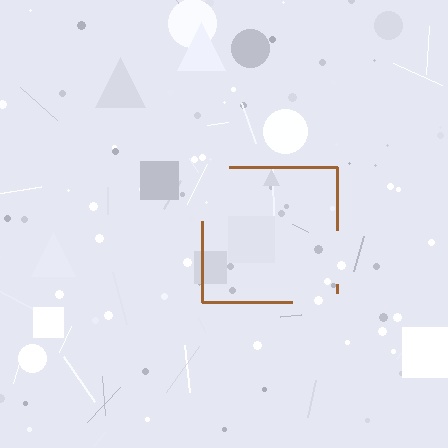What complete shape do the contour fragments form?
The contour fragments form a square.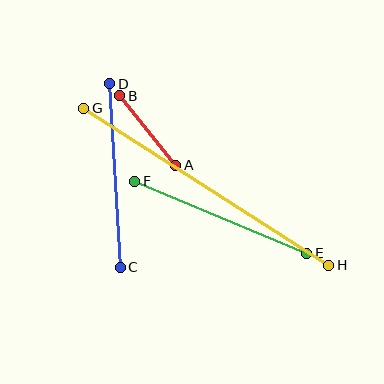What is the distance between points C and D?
The distance is approximately 183 pixels.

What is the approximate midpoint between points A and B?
The midpoint is at approximately (148, 131) pixels.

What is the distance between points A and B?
The distance is approximately 89 pixels.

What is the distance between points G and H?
The distance is approximately 291 pixels.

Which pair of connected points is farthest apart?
Points G and H are farthest apart.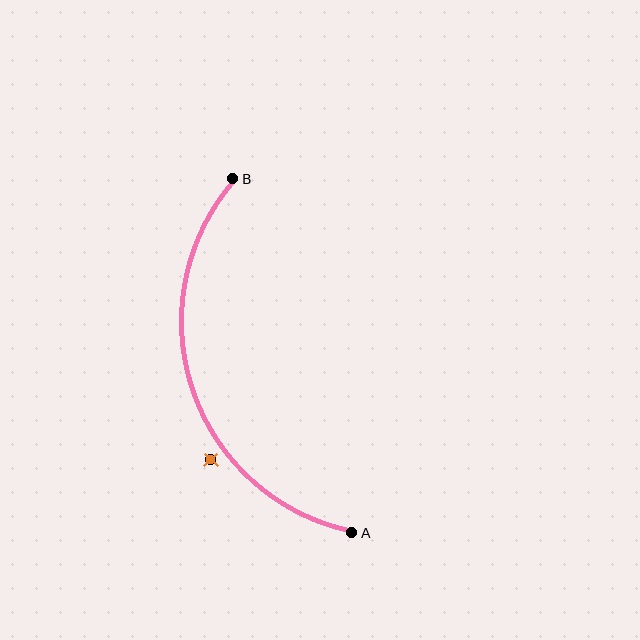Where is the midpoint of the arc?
The arc midpoint is the point on the curve farthest from the straight line joining A and B. It sits to the left of that line.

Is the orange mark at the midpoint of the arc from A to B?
No — the orange mark does not lie on the arc at all. It sits slightly outside the curve.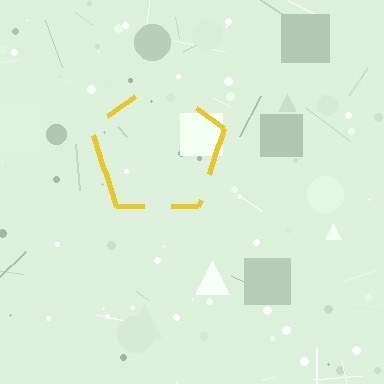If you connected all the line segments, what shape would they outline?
They would outline a pentagon.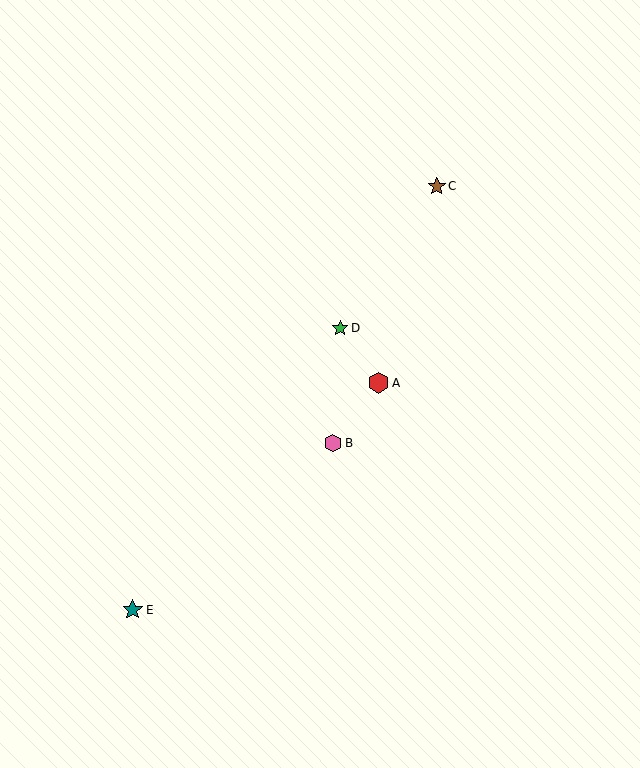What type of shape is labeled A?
Shape A is a red hexagon.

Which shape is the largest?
The red hexagon (labeled A) is the largest.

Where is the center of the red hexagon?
The center of the red hexagon is at (378, 383).